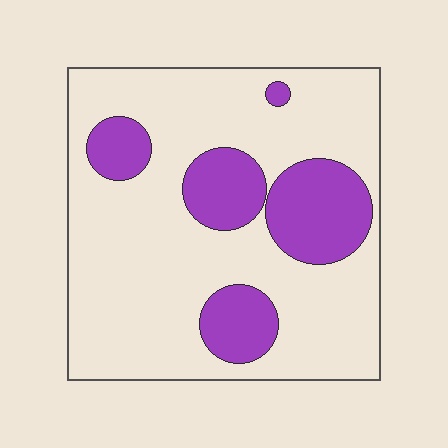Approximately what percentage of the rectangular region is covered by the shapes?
Approximately 25%.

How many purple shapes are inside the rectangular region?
5.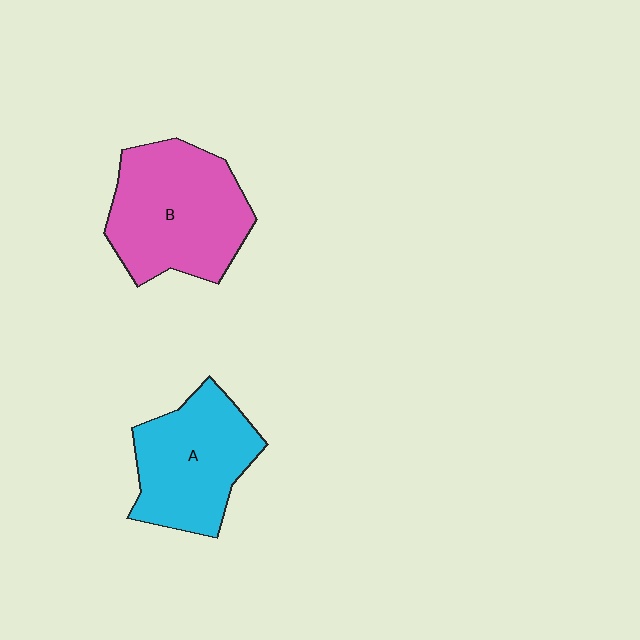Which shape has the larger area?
Shape B (pink).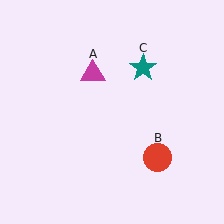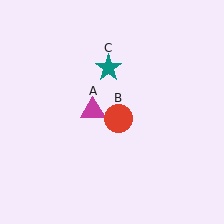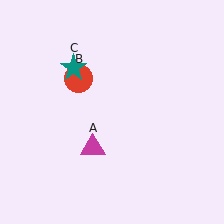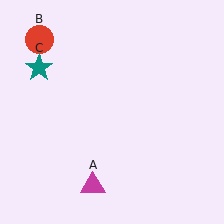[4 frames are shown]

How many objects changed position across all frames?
3 objects changed position: magenta triangle (object A), red circle (object B), teal star (object C).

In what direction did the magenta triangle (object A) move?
The magenta triangle (object A) moved down.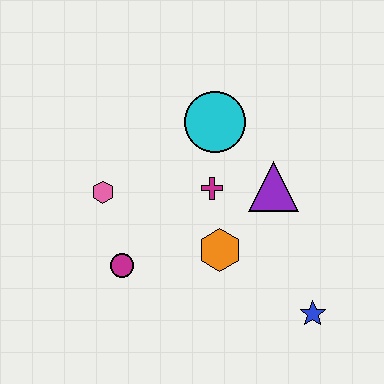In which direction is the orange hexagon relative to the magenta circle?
The orange hexagon is to the right of the magenta circle.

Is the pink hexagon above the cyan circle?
No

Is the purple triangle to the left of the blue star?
Yes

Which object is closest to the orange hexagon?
The magenta cross is closest to the orange hexagon.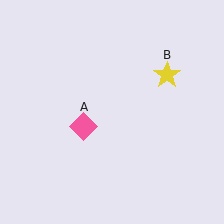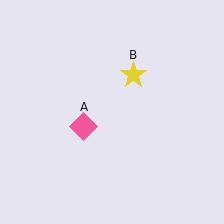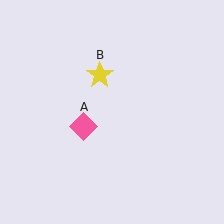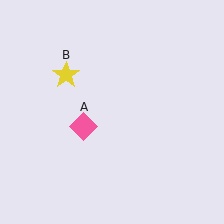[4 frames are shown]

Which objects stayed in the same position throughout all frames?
Pink diamond (object A) remained stationary.